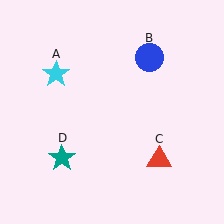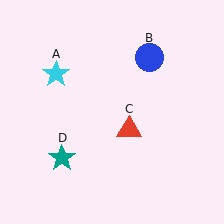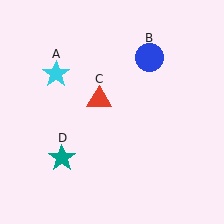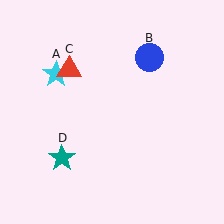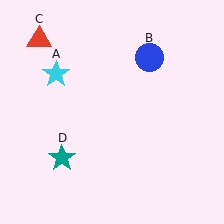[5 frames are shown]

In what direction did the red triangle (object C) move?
The red triangle (object C) moved up and to the left.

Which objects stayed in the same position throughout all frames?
Cyan star (object A) and blue circle (object B) and teal star (object D) remained stationary.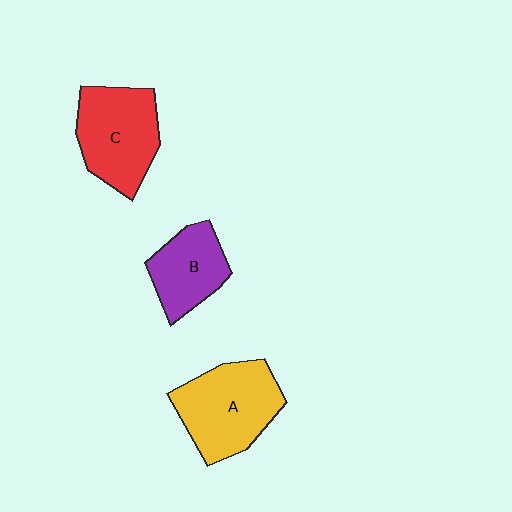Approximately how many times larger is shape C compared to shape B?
Approximately 1.4 times.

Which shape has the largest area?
Shape A (yellow).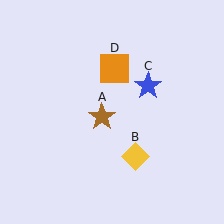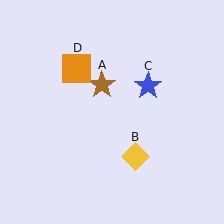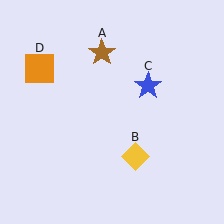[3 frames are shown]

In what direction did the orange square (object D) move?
The orange square (object D) moved left.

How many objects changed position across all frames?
2 objects changed position: brown star (object A), orange square (object D).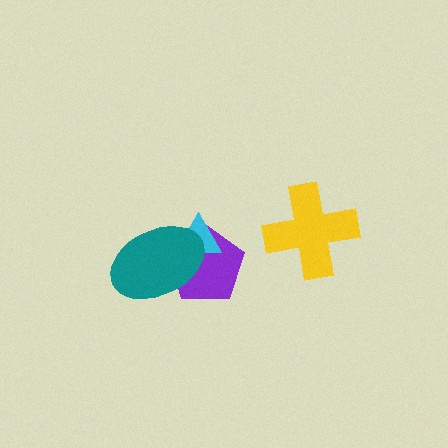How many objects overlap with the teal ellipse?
2 objects overlap with the teal ellipse.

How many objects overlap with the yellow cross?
0 objects overlap with the yellow cross.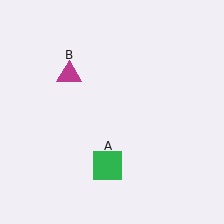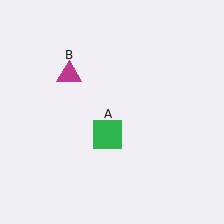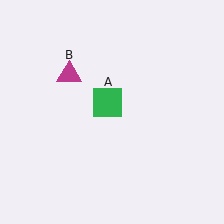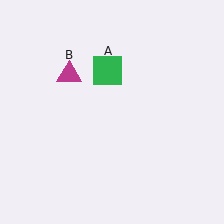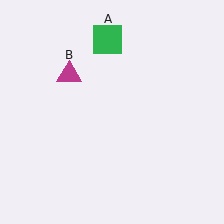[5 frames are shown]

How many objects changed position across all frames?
1 object changed position: green square (object A).